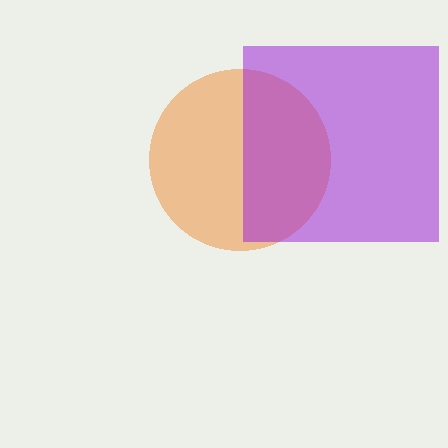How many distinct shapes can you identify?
There are 2 distinct shapes: an orange circle, a purple square.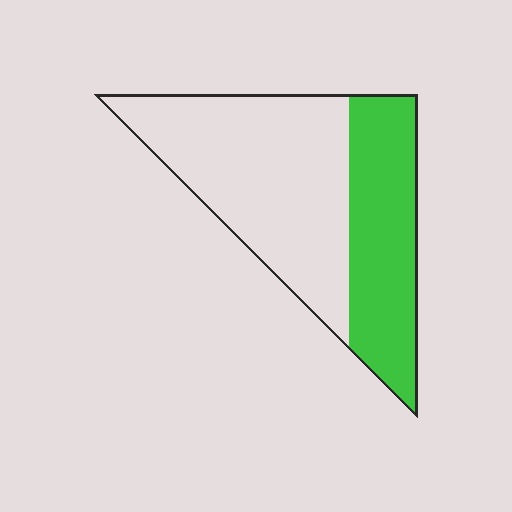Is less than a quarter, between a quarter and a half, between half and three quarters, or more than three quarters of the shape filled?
Between a quarter and a half.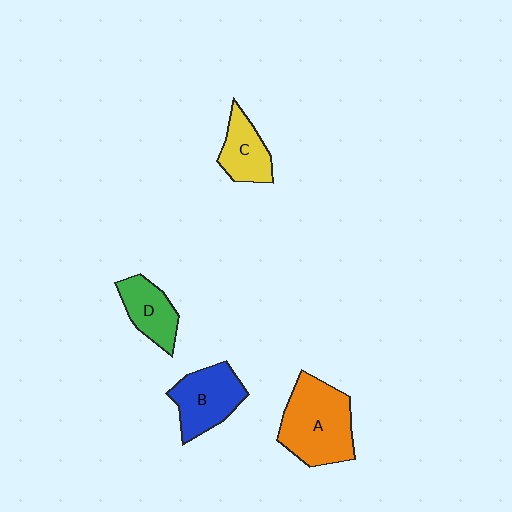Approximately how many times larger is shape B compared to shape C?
Approximately 1.4 times.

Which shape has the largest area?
Shape A (orange).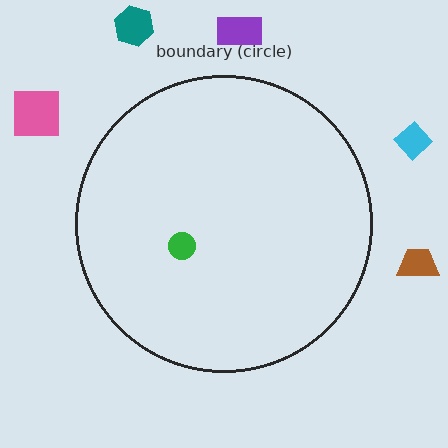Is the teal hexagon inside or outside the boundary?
Outside.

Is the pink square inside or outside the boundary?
Outside.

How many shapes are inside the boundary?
1 inside, 5 outside.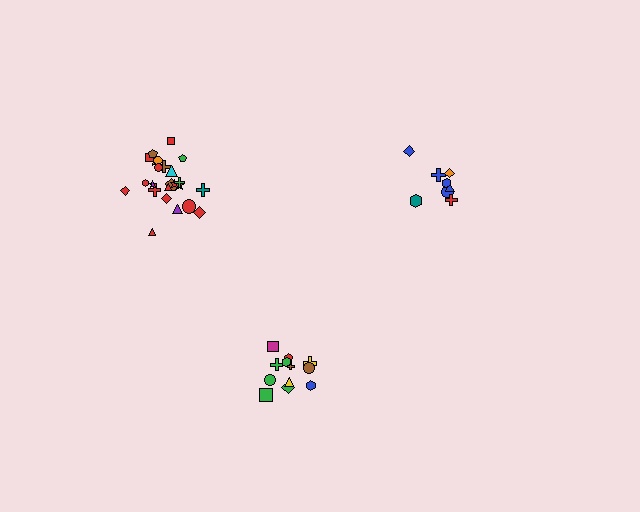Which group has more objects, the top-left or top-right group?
The top-left group.